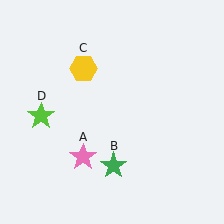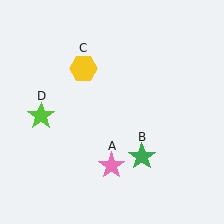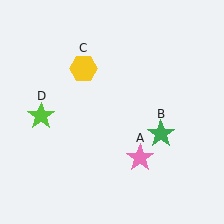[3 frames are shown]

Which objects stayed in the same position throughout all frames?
Yellow hexagon (object C) and lime star (object D) remained stationary.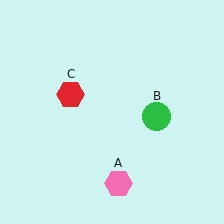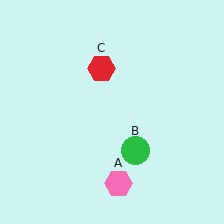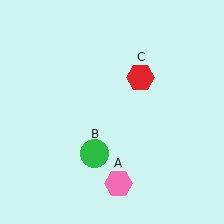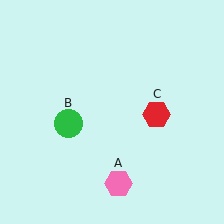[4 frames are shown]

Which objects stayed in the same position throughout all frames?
Pink hexagon (object A) remained stationary.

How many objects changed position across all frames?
2 objects changed position: green circle (object B), red hexagon (object C).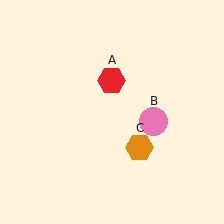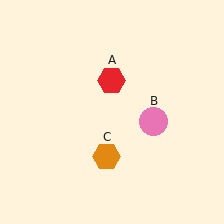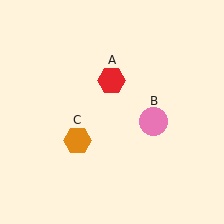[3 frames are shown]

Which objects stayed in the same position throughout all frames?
Red hexagon (object A) and pink circle (object B) remained stationary.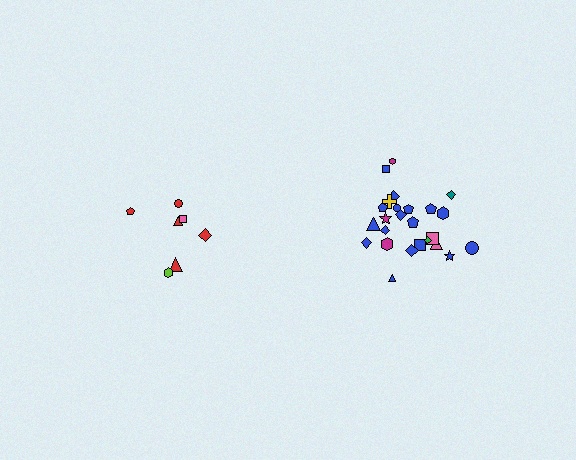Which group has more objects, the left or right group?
The right group.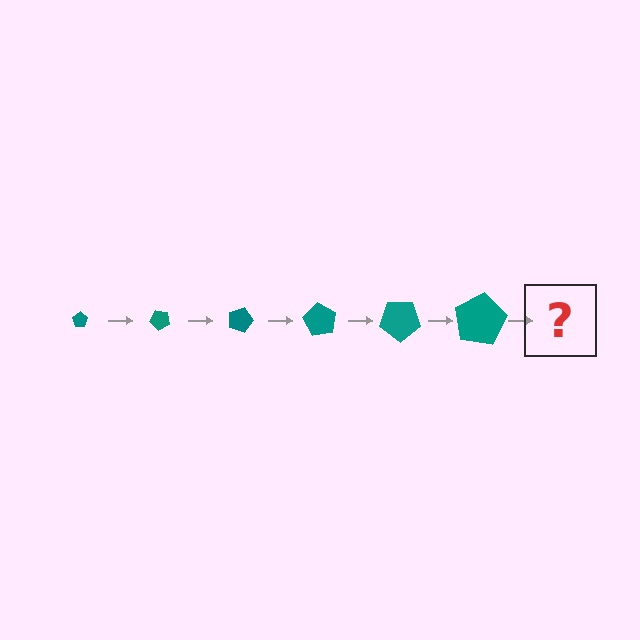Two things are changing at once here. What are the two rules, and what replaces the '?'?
The two rules are that the pentagon grows larger each step and it rotates 45 degrees each step. The '?' should be a pentagon, larger than the previous one and rotated 270 degrees from the start.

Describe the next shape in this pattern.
It should be a pentagon, larger than the previous one and rotated 270 degrees from the start.